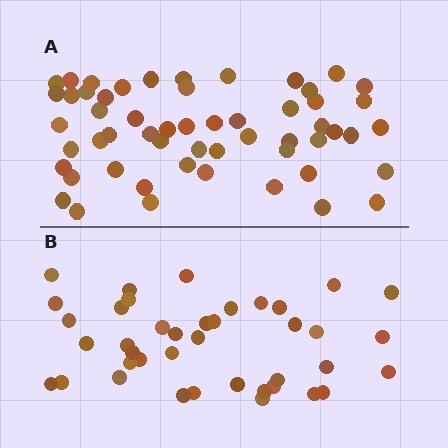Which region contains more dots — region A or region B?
Region A (the top region) has more dots.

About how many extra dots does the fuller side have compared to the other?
Region A has approximately 15 more dots than region B.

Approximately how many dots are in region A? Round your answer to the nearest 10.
About 60 dots. (The exact count is 55, which rounds to 60.)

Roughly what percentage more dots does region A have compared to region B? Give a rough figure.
About 40% more.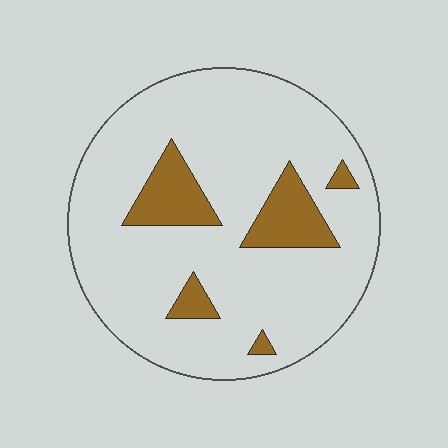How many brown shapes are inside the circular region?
5.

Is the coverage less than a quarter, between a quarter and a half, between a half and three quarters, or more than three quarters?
Less than a quarter.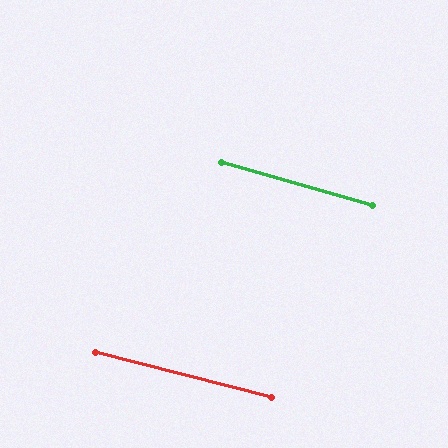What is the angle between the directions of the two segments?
Approximately 2 degrees.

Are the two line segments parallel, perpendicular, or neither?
Parallel — their directions differ by only 1.6°.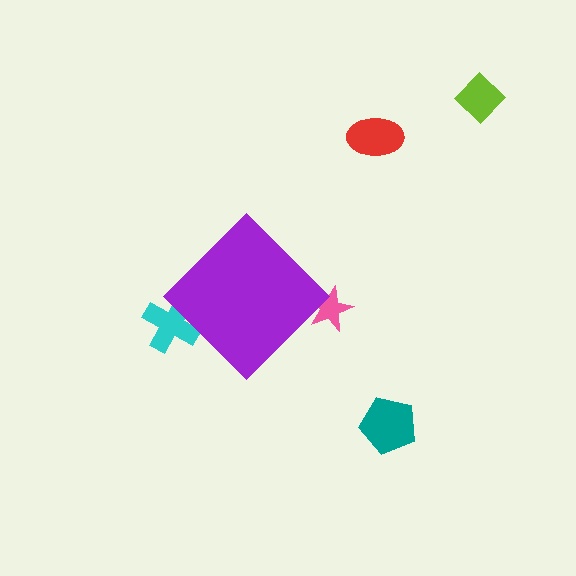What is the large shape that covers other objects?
A purple diamond.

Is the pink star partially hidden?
Yes, the pink star is partially hidden behind the purple diamond.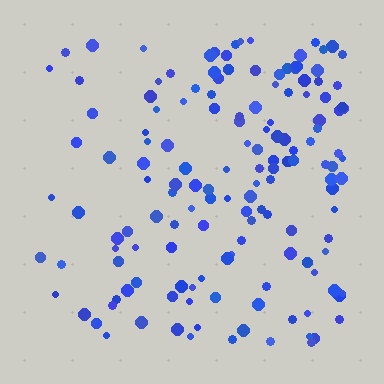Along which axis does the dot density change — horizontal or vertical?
Horizontal.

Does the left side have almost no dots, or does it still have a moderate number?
Still a moderate number, just noticeably fewer than the right.